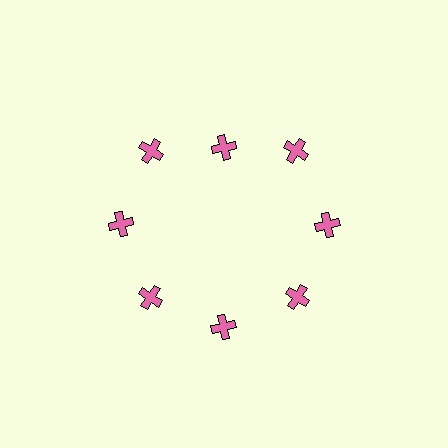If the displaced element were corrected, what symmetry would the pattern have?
It would have 8-fold rotational symmetry — the pattern would map onto itself every 45 degrees.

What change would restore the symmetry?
The symmetry would be restored by moving it outward, back onto the ring so that all 8 crosses sit at equal angles and equal distance from the center.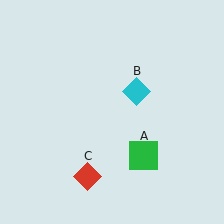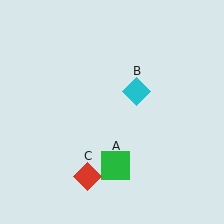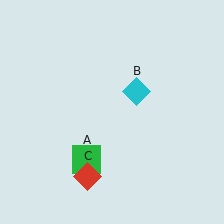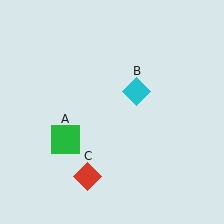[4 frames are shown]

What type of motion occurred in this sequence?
The green square (object A) rotated clockwise around the center of the scene.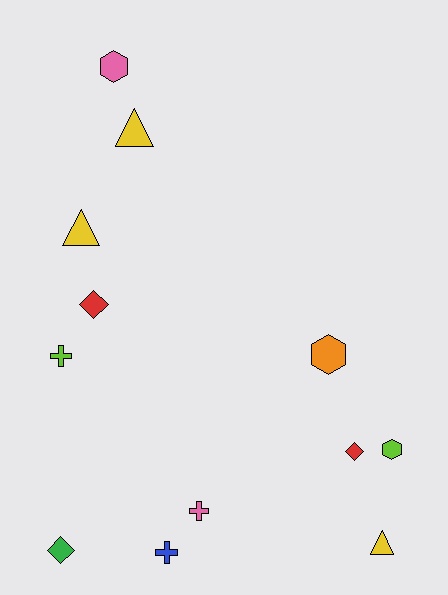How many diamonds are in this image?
There are 3 diamonds.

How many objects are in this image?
There are 12 objects.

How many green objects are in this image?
There is 1 green object.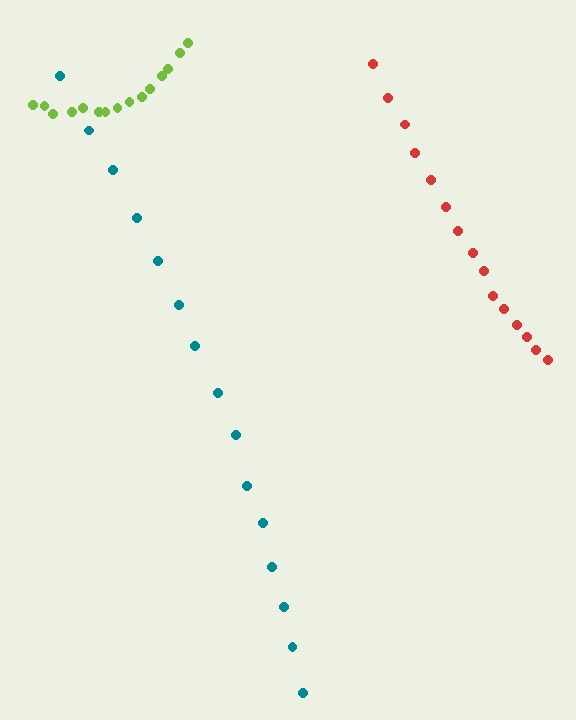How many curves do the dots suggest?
There are 3 distinct paths.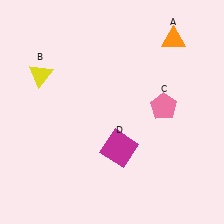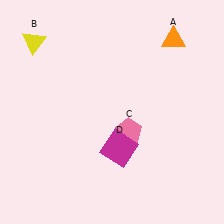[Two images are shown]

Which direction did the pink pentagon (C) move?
The pink pentagon (C) moved left.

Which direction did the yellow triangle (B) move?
The yellow triangle (B) moved up.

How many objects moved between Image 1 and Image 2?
2 objects moved between the two images.